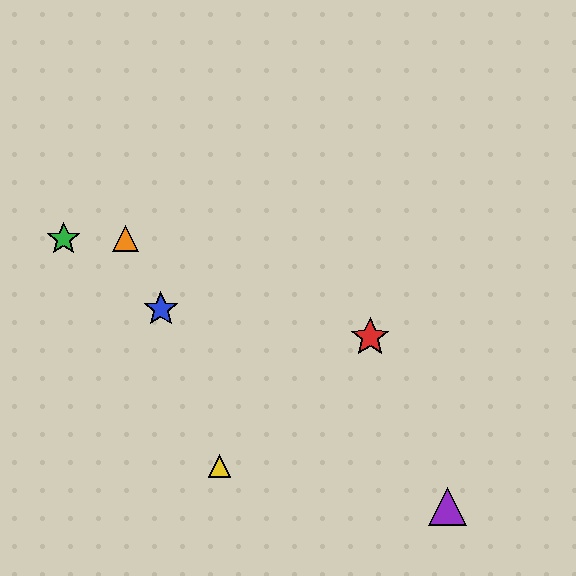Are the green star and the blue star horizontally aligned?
No, the green star is at y≈239 and the blue star is at y≈309.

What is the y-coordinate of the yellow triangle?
The yellow triangle is at y≈466.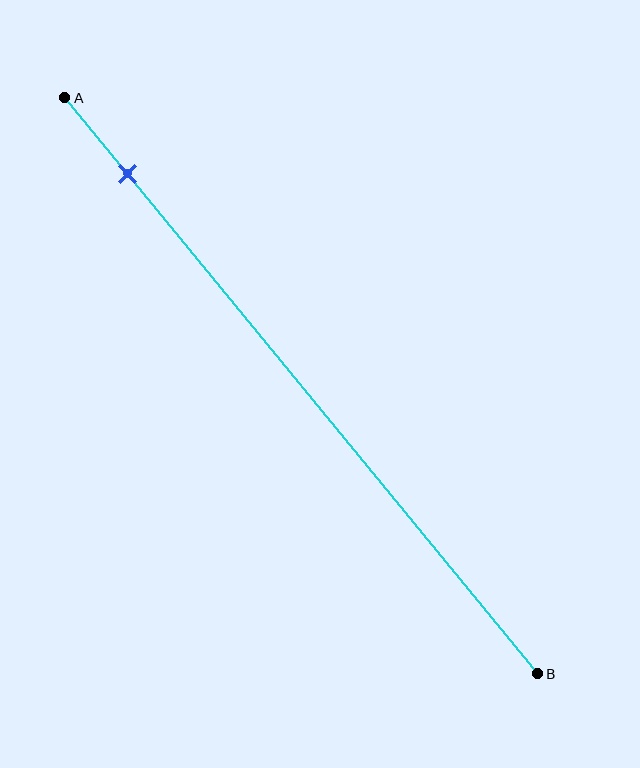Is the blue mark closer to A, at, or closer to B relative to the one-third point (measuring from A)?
The blue mark is closer to point A than the one-third point of segment AB.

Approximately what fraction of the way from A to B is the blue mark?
The blue mark is approximately 15% of the way from A to B.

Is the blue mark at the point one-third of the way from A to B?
No, the mark is at about 15% from A, not at the 33% one-third point.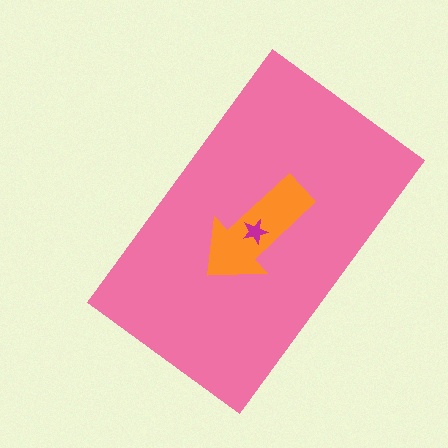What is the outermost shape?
The pink rectangle.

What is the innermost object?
The magenta star.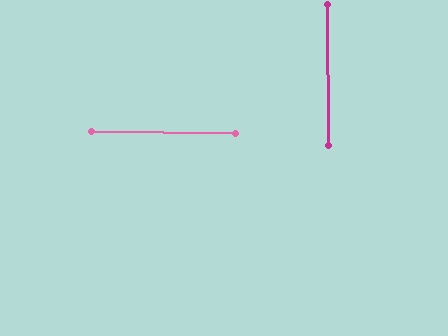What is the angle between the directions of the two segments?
Approximately 89 degrees.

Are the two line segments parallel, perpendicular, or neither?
Perpendicular — they meet at approximately 89°.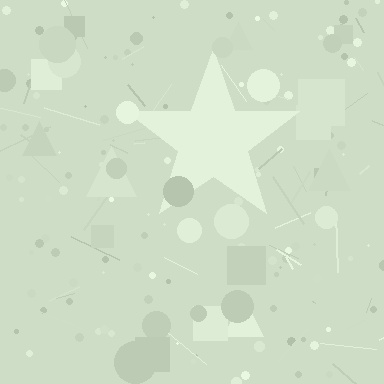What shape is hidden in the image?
A star is hidden in the image.